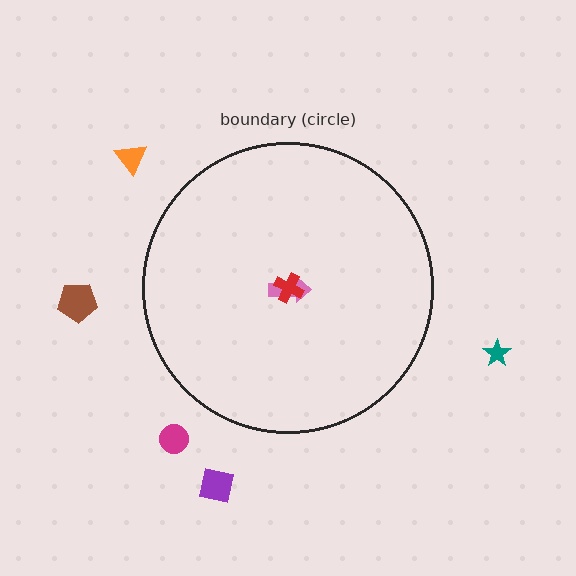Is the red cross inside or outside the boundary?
Inside.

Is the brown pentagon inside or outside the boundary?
Outside.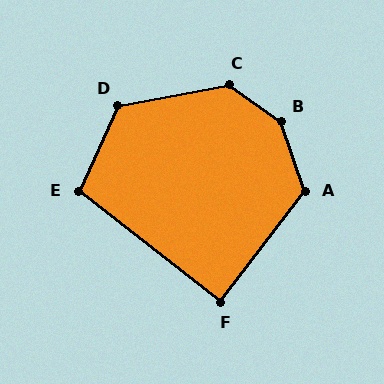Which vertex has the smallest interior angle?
F, at approximately 90 degrees.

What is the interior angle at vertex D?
Approximately 126 degrees (obtuse).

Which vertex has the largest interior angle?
B, at approximately 145 degrees.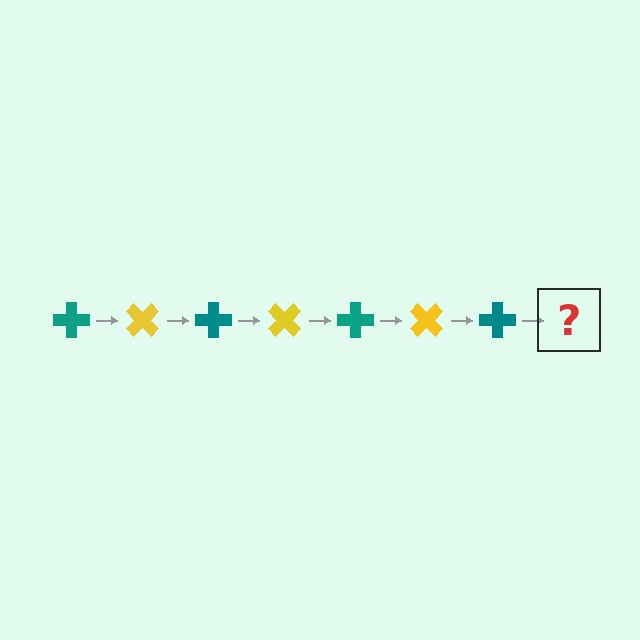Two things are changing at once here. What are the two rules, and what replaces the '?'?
The two rules are that it rotates 45 degrees each step and the color cycles through teal and yellow. The '?' should be a yellow cross, rotated 315 degrees from the start.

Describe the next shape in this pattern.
It should be a yellow cross, rotated 315 degrees from the start.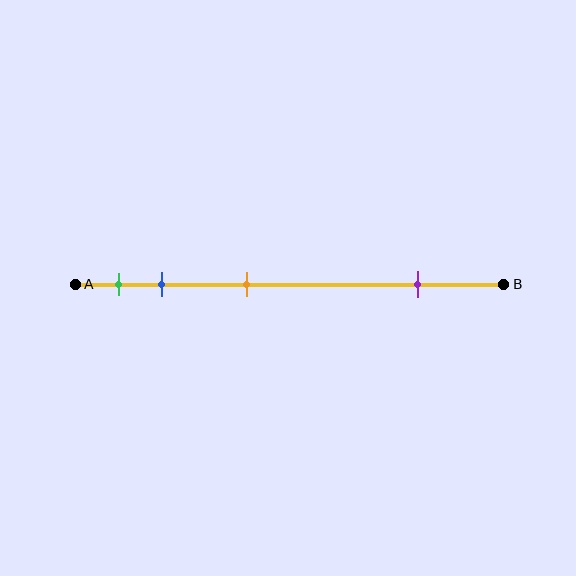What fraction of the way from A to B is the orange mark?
The orange mark is approximately 40% (0.4) of the way from A to B.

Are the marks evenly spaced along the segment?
No, the marks are not evenly spaced.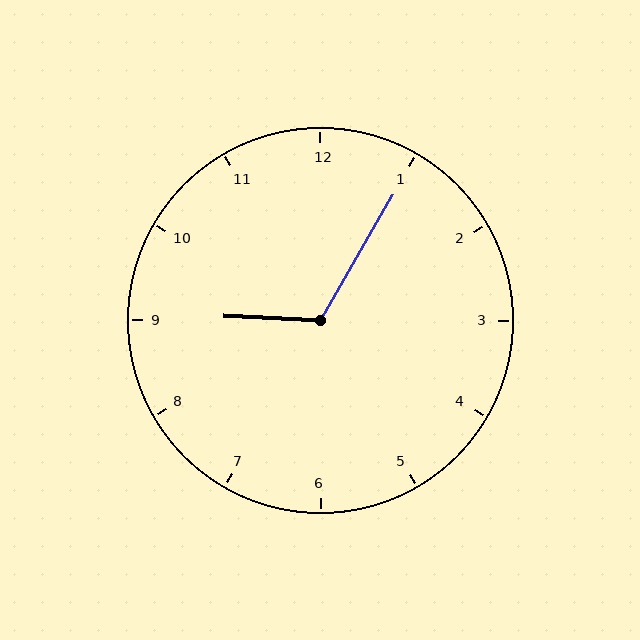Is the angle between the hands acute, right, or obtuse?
It is obtuse.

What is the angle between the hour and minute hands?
Approximately 118 degrees.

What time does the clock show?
9:05.